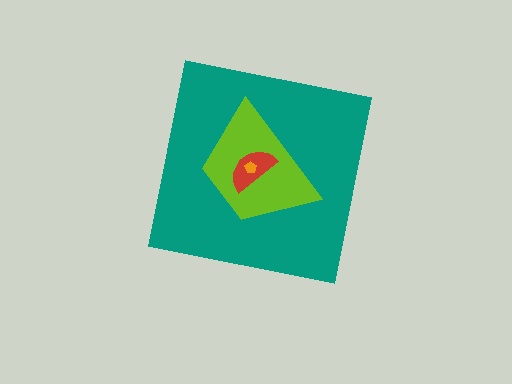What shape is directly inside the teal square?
The lime trapezoid.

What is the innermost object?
The orange pentagon.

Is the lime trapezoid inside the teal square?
Yes.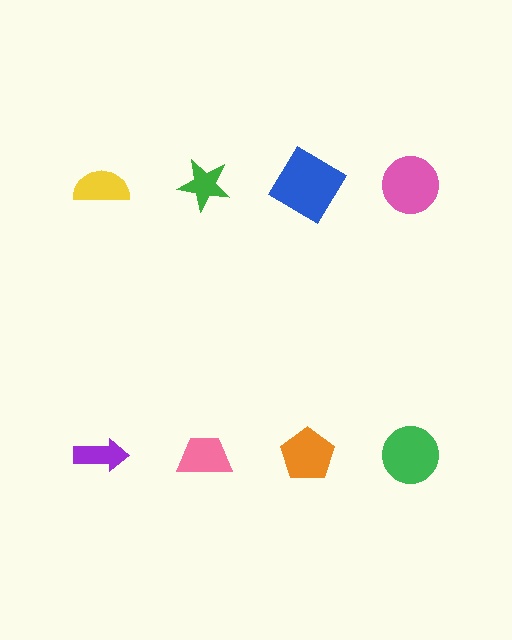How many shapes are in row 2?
4 shapes.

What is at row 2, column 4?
A green circle.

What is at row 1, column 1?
A yellow semicircle.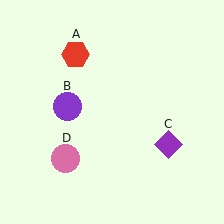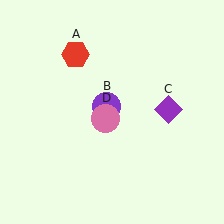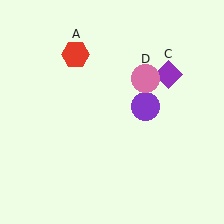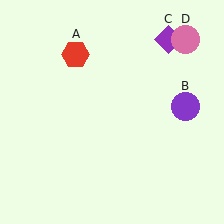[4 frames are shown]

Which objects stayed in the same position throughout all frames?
Red hexagon (object A) remained stationary.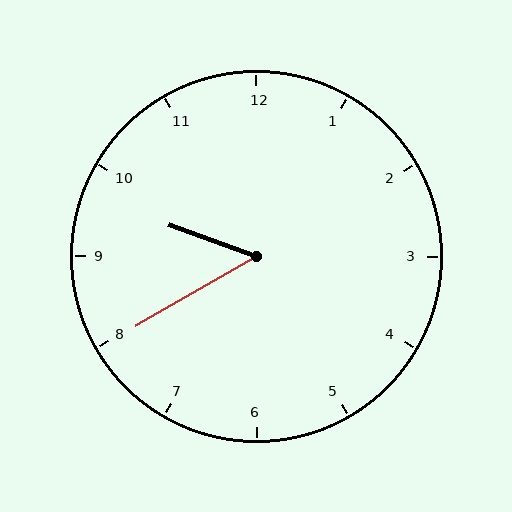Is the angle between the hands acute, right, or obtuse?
It is acute.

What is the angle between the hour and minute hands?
Approximately 50 degrees.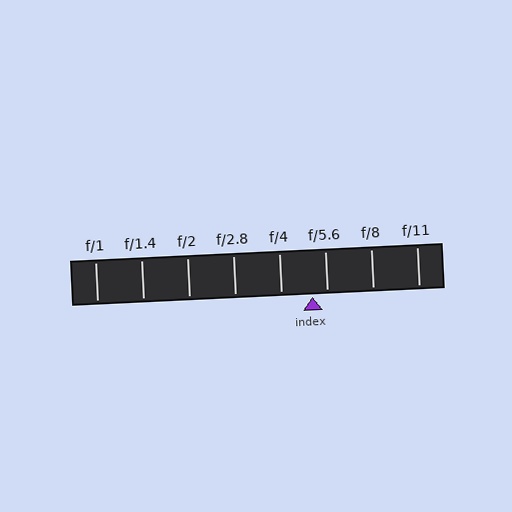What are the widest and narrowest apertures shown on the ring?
The widest aperture shown is f/1 and the narrowest is f/11.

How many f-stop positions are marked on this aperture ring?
There are 8 f-stop positions marked.